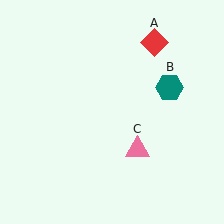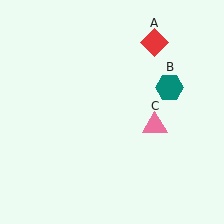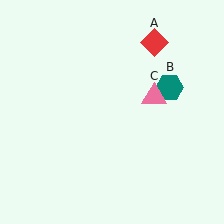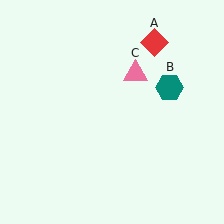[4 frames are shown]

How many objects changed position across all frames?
1 object changed position: pink triangle (object C).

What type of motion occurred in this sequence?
The pink triangle (object C) rotated counterclockwise around the center of the scene.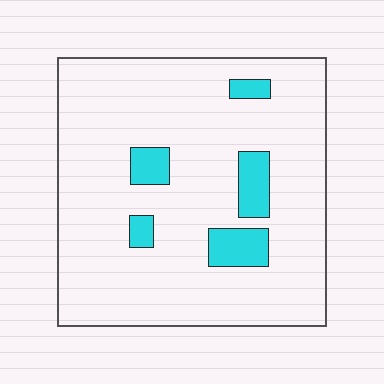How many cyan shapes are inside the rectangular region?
5.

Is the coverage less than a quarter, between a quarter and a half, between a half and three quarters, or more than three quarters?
Less than a quarter.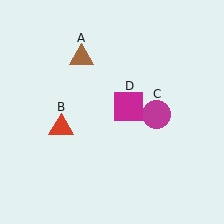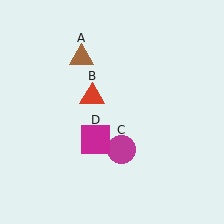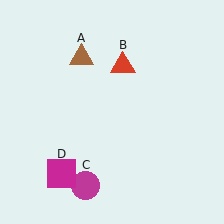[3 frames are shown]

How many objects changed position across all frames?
3 objects changed position: red triangle (object B), magenta circle (object C), magenta square (object D).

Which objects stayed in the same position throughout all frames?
Brown triangle (object A) remained stationary.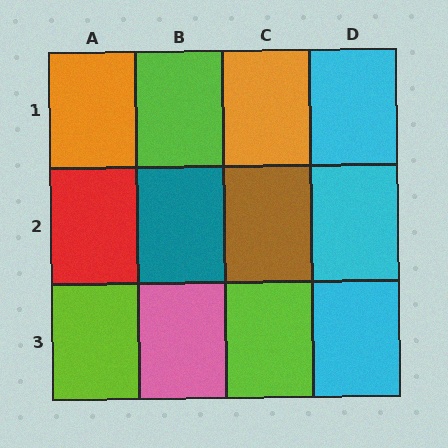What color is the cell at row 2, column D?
Cyan.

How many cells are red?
1 cell is red.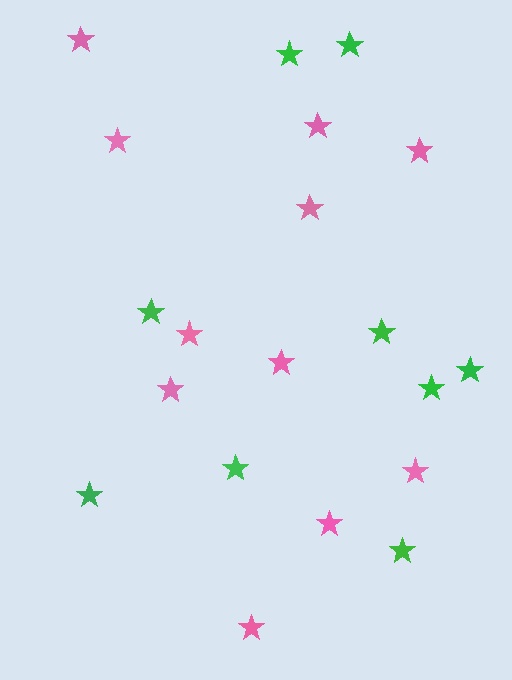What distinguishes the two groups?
There are 2 groups: one group of pink stars (11) and one group of green stars (9).